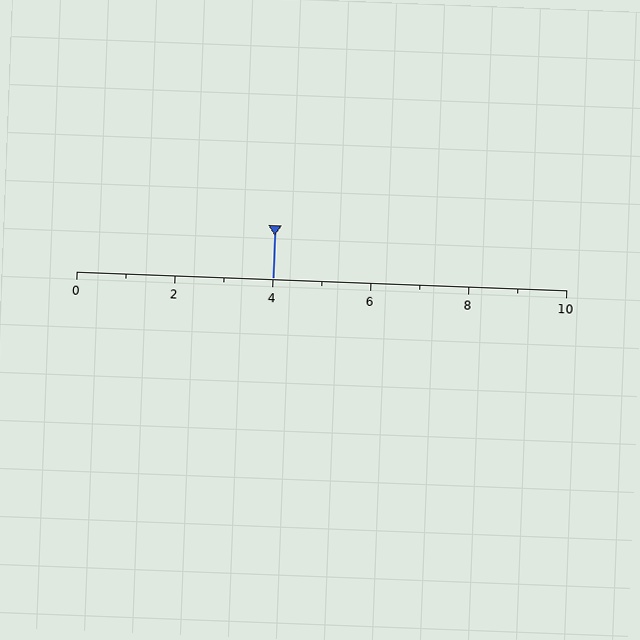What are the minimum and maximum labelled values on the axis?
The axis runs from 0 to 10.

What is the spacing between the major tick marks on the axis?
The major ticks are spaced 2 apart.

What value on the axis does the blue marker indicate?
The marker indicates approximately 4.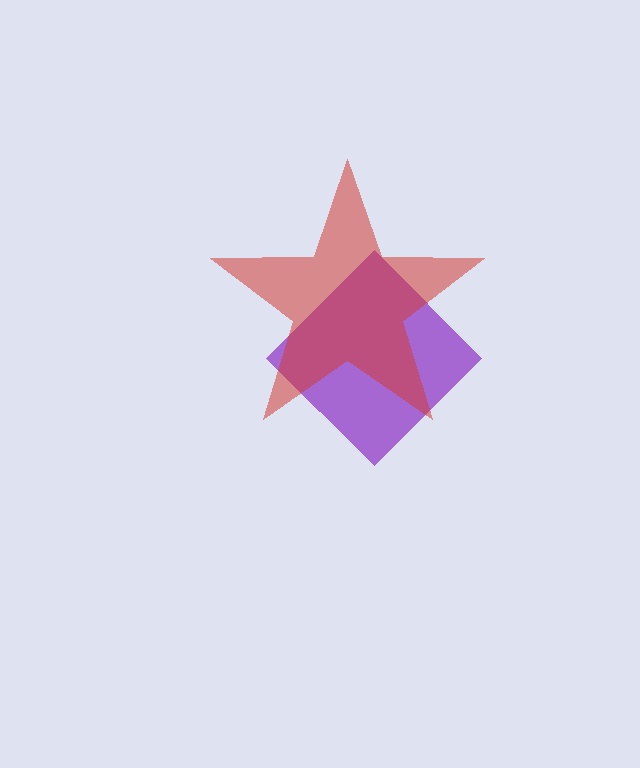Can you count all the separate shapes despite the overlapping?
Yes, there are 2 separate shapes.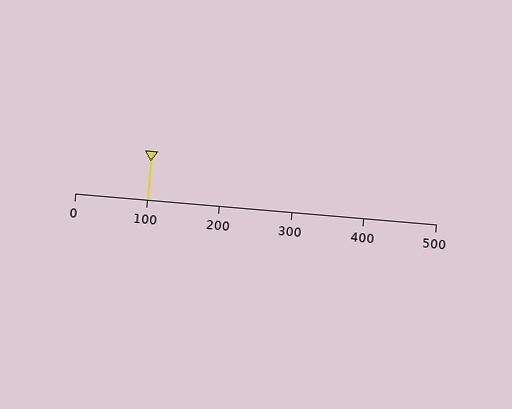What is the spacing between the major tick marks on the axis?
The major ticks are spaced 100 apart.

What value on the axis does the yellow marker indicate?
The marker indicates approximately 100.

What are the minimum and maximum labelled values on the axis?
The axis runs from 0 to 500.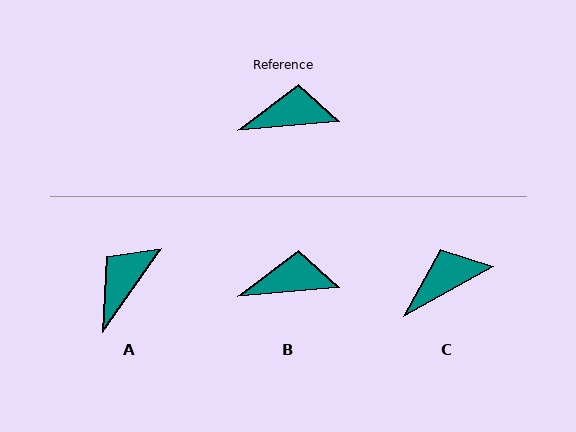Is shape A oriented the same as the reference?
No, it is off by about 50 degrees.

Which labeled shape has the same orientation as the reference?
B.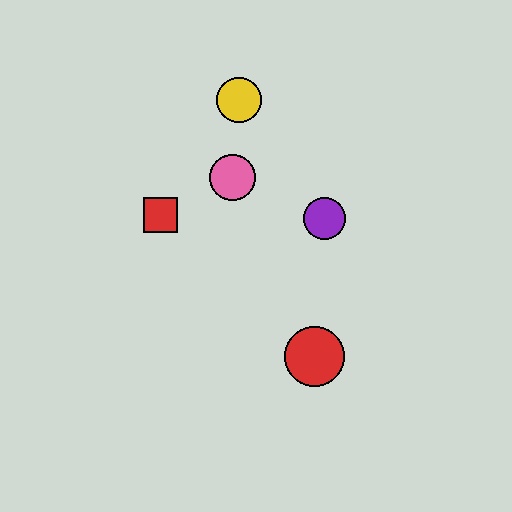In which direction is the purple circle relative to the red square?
The purple circle is to the right of the red square.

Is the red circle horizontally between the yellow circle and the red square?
No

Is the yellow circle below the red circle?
No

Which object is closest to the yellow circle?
The pink circle is closest to the yellow circle.